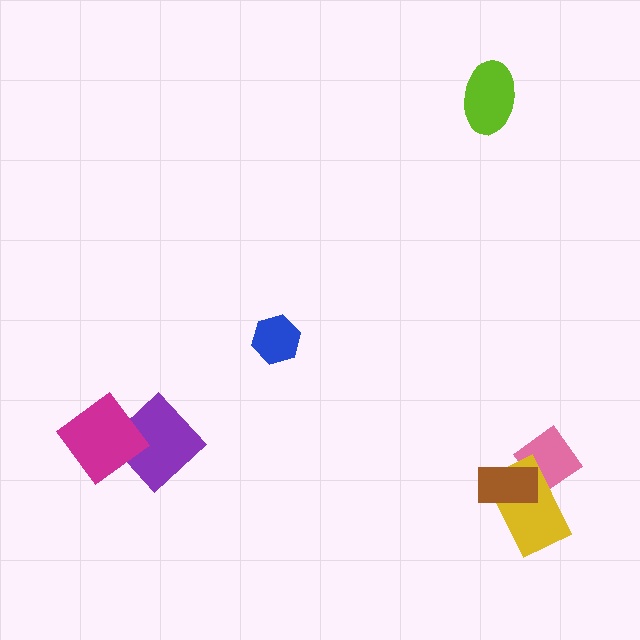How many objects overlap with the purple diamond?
1 object overlaps with the purple diamond.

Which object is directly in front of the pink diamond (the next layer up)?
The yellow rectangle is directly in front of the pink diamond.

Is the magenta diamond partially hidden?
No, no other shape covers it.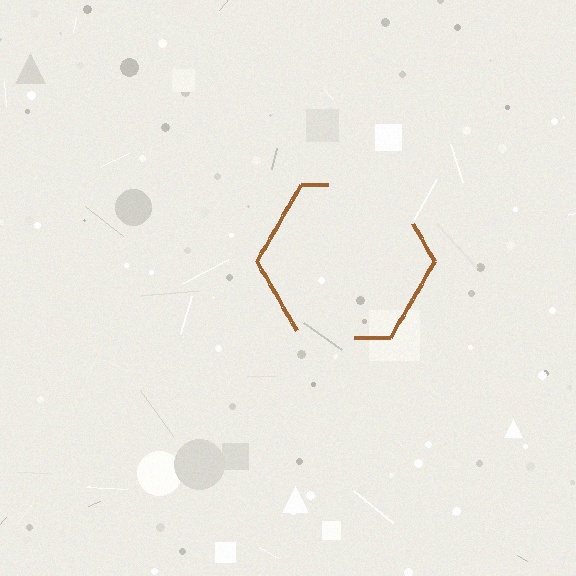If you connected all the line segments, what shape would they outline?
They would outline a hexagon.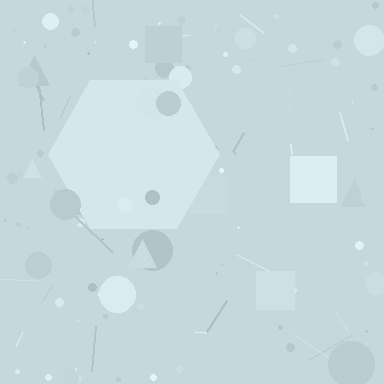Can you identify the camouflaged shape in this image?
The camouflaged shape is a hexagon.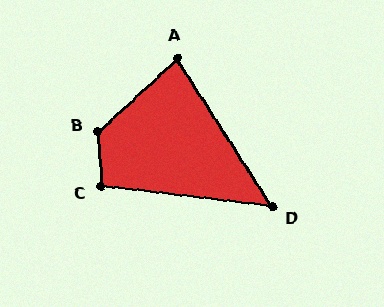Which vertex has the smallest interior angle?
D, at approximately 51 degrees.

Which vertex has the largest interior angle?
B, at approximately 129 degrees.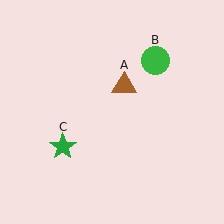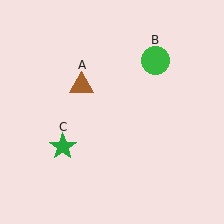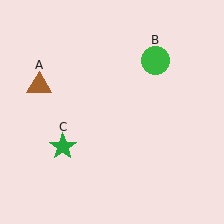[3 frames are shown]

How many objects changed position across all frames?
1 object changed position: brown triangle (object A).